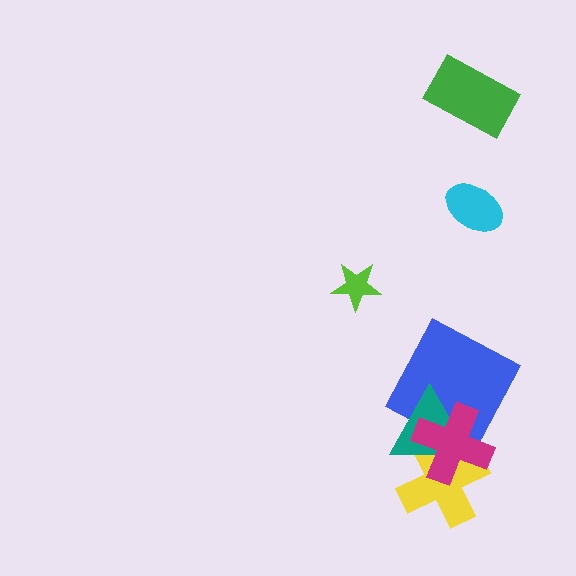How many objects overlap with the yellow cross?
2 objects overlap with the yellow cross.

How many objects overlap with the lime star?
0 objects overlap with the lime star.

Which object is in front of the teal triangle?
The magenta cross is in front of the teal triangle.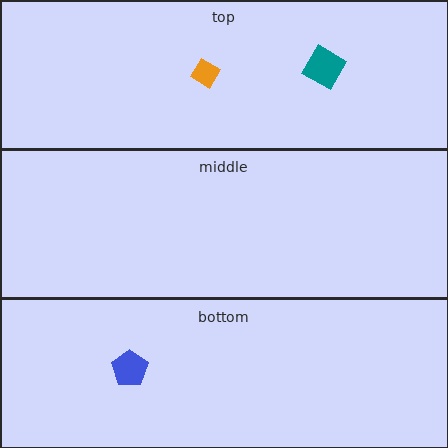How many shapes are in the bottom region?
1.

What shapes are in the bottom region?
The blue pentagon.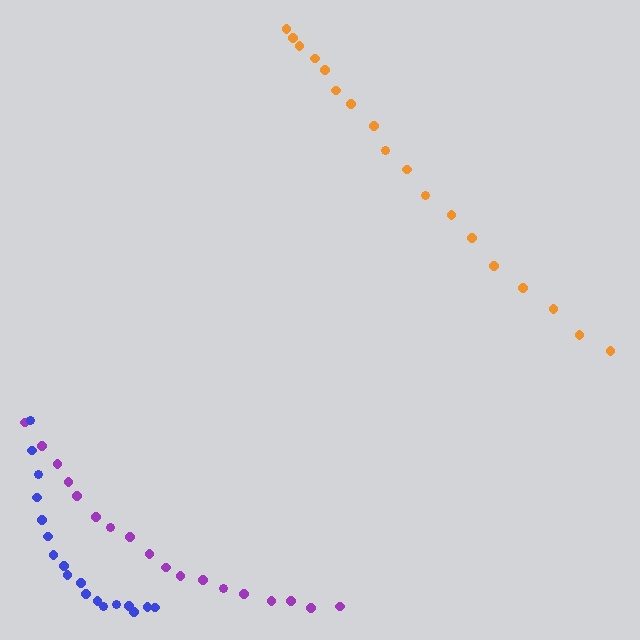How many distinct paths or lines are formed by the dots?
There are 3 distinct paths.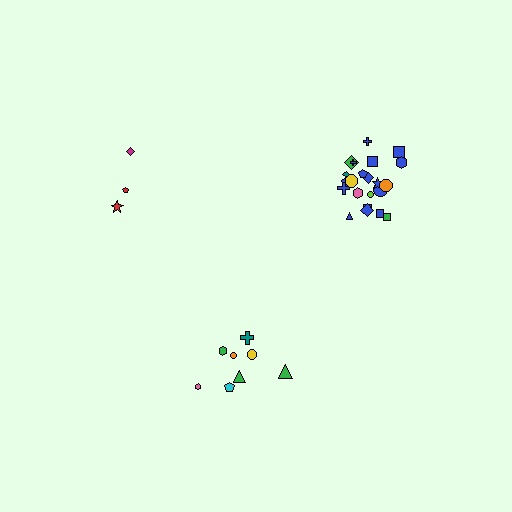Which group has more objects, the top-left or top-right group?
The top-right group.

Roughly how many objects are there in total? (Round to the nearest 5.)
Roughly 35 objects in total.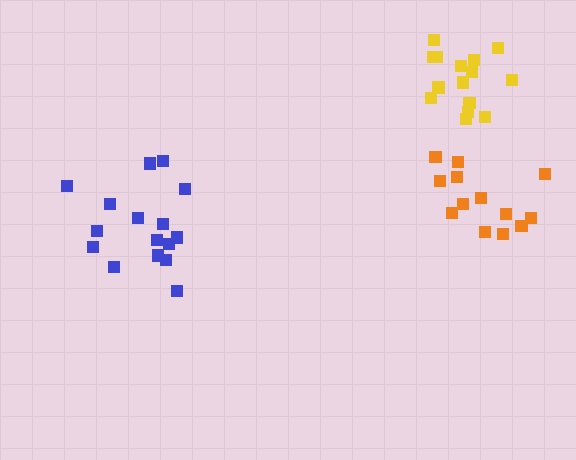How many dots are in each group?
Group 1: 16 dots, Group 2: 13 dots, Group 3: 15 dots (44 total).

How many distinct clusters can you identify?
There are 3 distinct clusters.